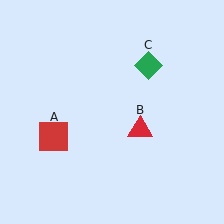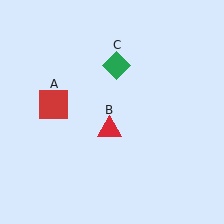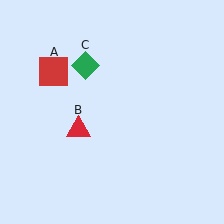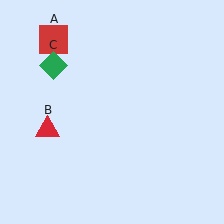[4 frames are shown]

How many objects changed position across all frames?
3 objects changed position: red square (object A), red triangle (object B), green diamond (object C).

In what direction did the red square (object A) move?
The red square (object A) moved up.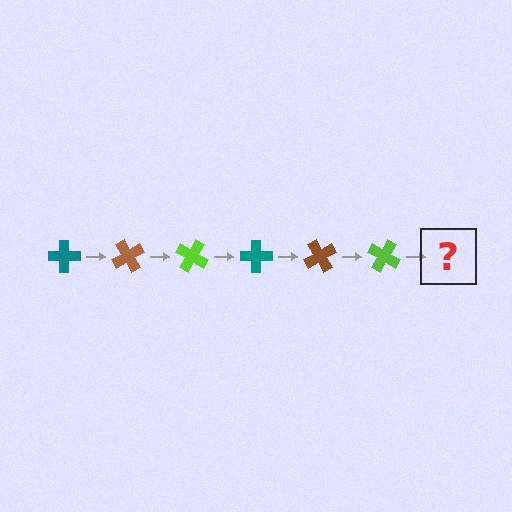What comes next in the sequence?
The next element should be a teal cross, rotated 360 degrees from the start.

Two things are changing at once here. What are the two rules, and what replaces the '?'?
The two rules are that it rotates 60 degrees each step and the color cycles through teal, brown, and lime. The '?' should be a teal cross, rotated 360 degrees from the start.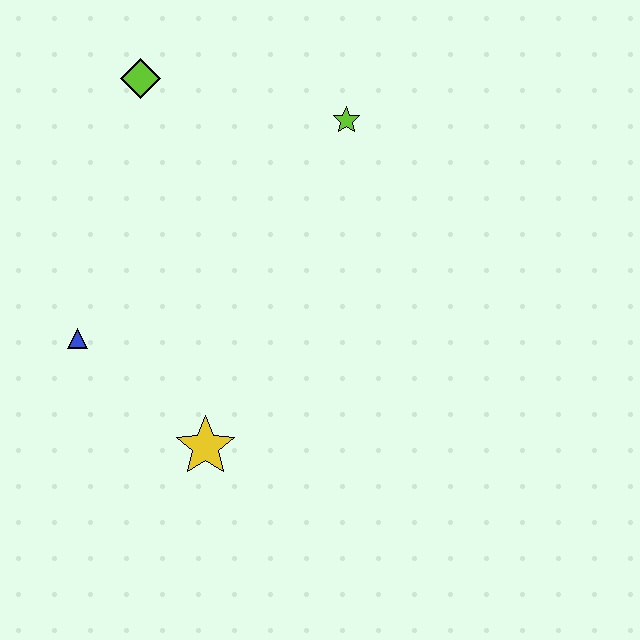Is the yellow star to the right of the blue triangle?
Yes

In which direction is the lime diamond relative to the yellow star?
The lime diamond is above the yellow star.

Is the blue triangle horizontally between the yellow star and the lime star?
No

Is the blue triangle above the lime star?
No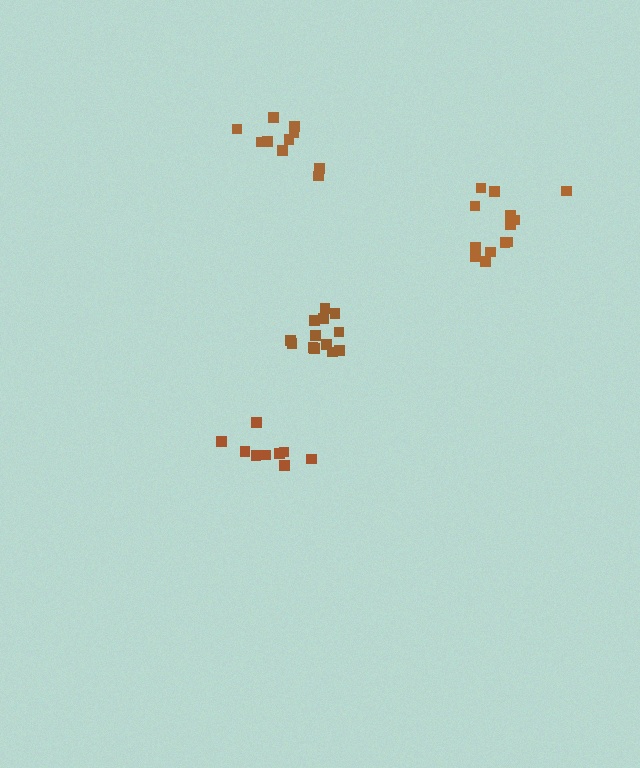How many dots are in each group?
Group 1: 13 dots, Group 2: 13 dots, Group 3: 10 dots, Group 4: 9 dots (45 total).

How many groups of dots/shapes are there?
There are 4 groups.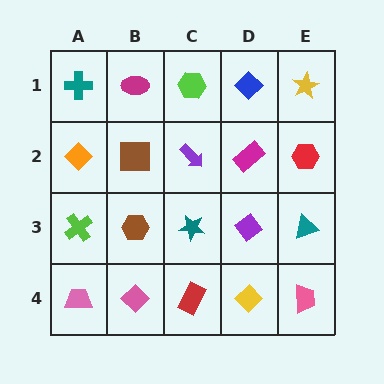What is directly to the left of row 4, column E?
A yellow diamond.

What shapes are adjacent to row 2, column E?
A yellow star (row 1, column E), a teal triangle (row 3, column E), a magenta rectangle (row 2, column D).